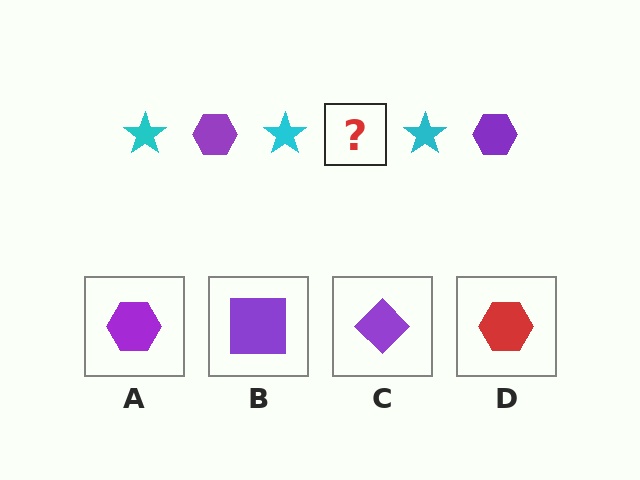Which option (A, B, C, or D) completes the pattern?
A.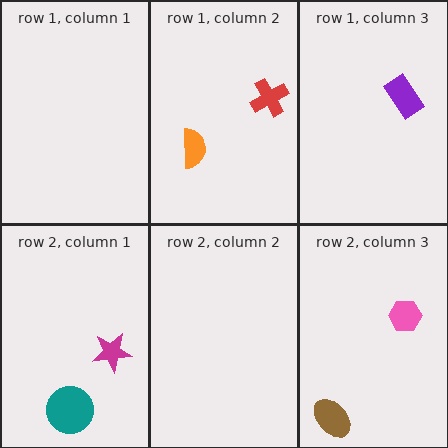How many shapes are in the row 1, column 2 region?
2.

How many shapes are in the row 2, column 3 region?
2.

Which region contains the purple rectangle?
The row 1, column 3 region.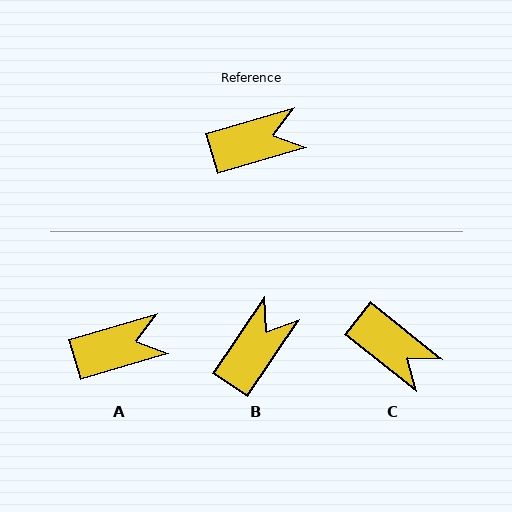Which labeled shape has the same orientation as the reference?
A.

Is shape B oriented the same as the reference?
No, it is off by about 40 degrees.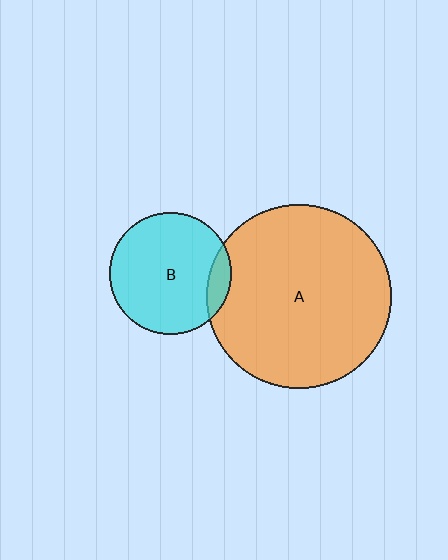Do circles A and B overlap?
Yes.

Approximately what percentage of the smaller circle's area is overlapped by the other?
Approximately 10%.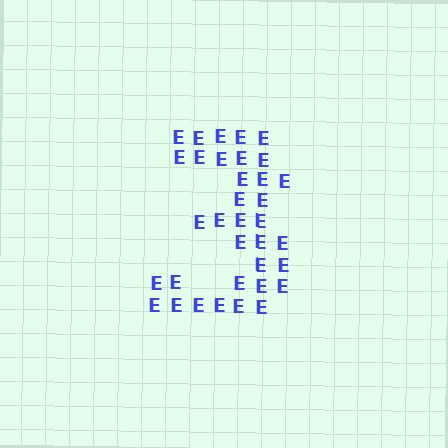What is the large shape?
The large shape is the digit 3.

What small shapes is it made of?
It is made of small letter E's.